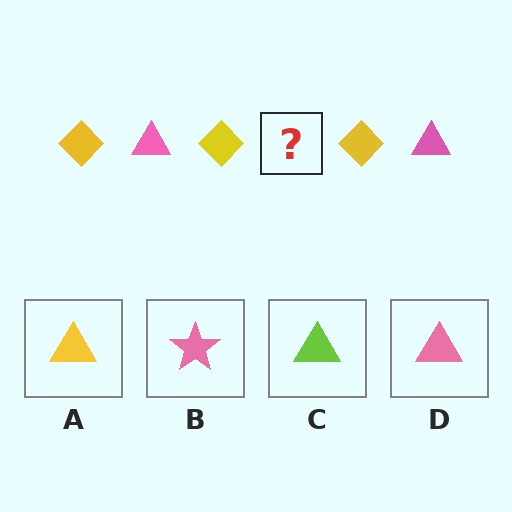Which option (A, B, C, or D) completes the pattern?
D.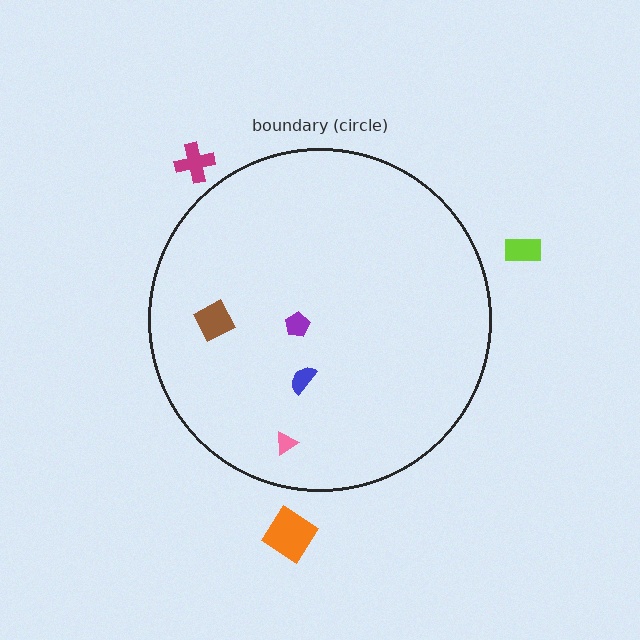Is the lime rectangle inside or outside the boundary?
Outside.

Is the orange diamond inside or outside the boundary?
Outside.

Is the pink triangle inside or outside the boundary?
Inside.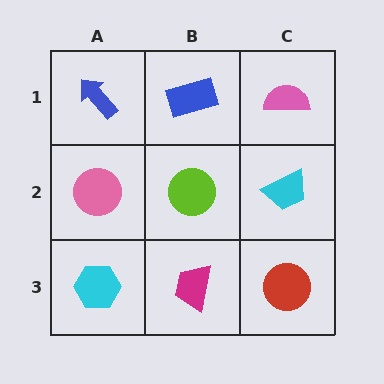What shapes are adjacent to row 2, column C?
A pink semicircle (row 1, column C), a red circle (row 3, column C), a lime circle (row 2, column B).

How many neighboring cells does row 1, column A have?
2.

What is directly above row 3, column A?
A pink circle.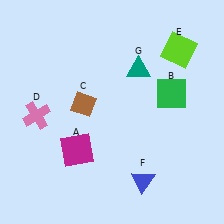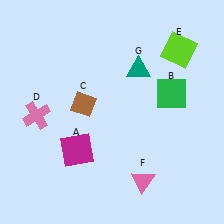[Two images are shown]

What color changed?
The triangle (F) changed from blue in Image 1 to pink in Image 2.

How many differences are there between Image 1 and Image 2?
There is 1 difference between the two images.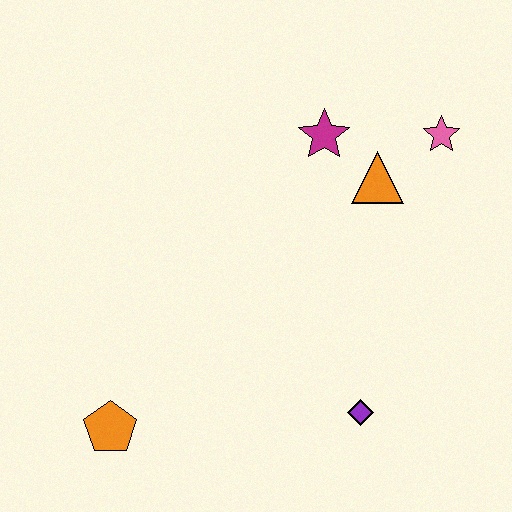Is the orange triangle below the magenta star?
Yes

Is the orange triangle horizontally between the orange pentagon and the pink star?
Yes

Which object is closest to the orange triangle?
The magenta star is closest to the orange triangle.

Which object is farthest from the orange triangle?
The orange pentagon is farthest from the orange triangle.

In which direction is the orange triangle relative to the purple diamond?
The orange triangle is above the purple diamond.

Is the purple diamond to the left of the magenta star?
No